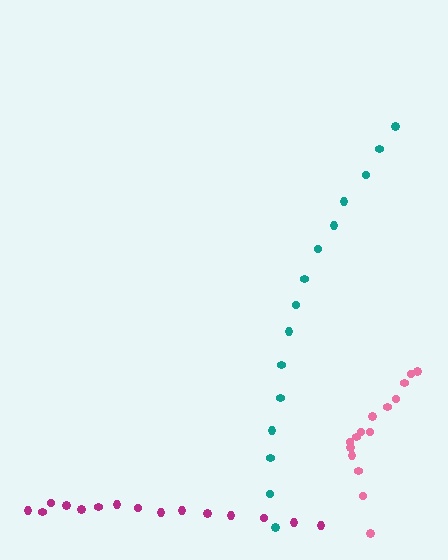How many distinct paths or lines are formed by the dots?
There are 3 distinct paths.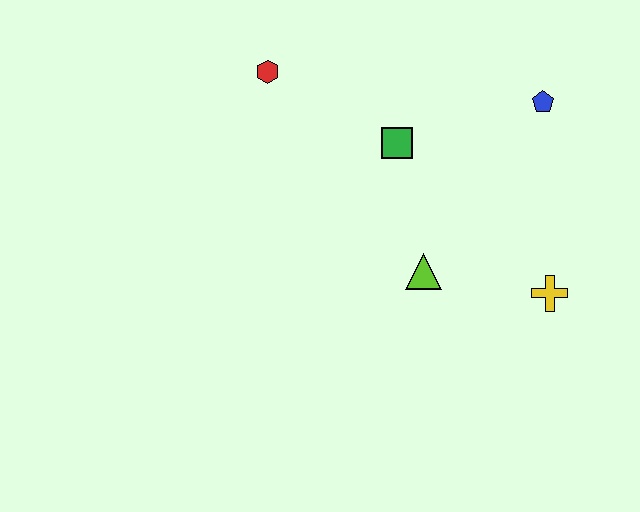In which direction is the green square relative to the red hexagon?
The green square is to the right of the red hexagon.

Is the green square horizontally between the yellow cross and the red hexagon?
Yes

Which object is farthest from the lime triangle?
The red hexagon is farthest from the lime triangle.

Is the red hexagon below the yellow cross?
No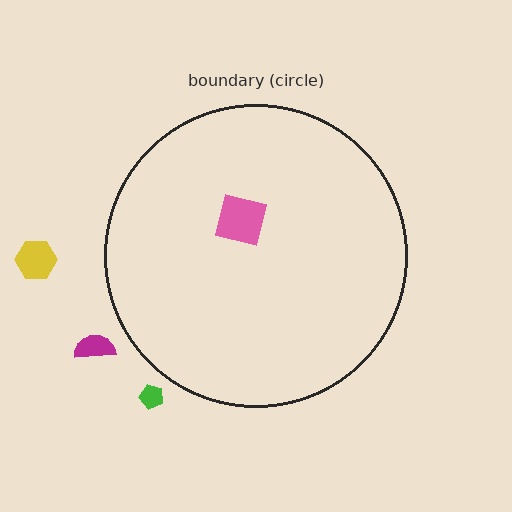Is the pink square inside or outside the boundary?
Inside.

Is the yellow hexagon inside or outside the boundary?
Outside.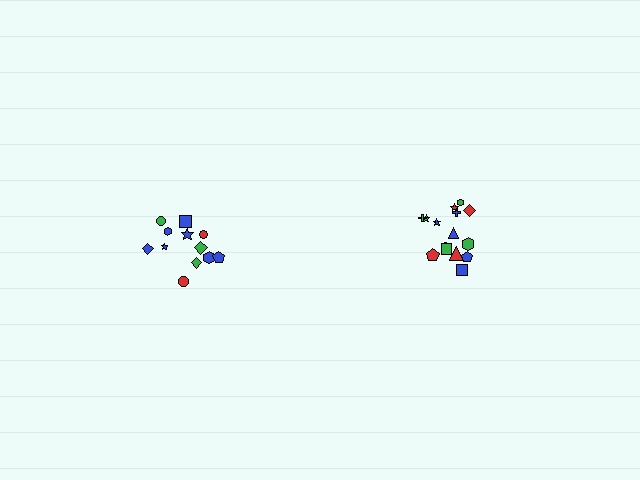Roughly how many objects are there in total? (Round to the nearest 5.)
Roughly 25 objects in total.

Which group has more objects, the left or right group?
The right group.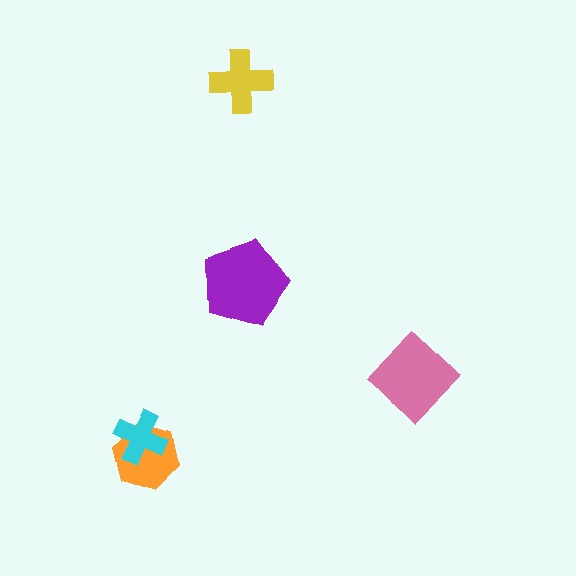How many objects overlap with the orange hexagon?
1 object overlaps with the orange hexagon.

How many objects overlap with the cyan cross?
1 object overlaps with the cyan cross.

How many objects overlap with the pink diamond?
0 objects overlap with the pink diamond.